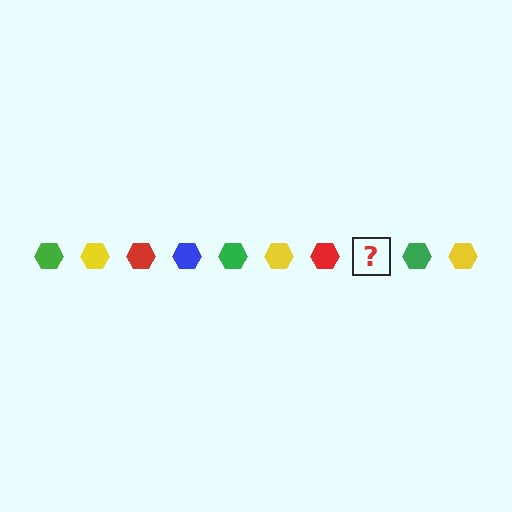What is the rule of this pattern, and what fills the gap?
The rule is that the pattern cycles through green, yellow, red, blue hexagons. The gap should be filled with a blue hexagon.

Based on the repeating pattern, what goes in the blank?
The blank should be a blue hexagon.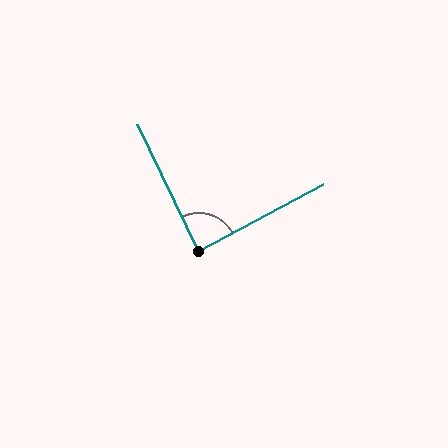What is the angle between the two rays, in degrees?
Approximately 88 degrees.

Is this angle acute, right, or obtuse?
It is approximately a right angle.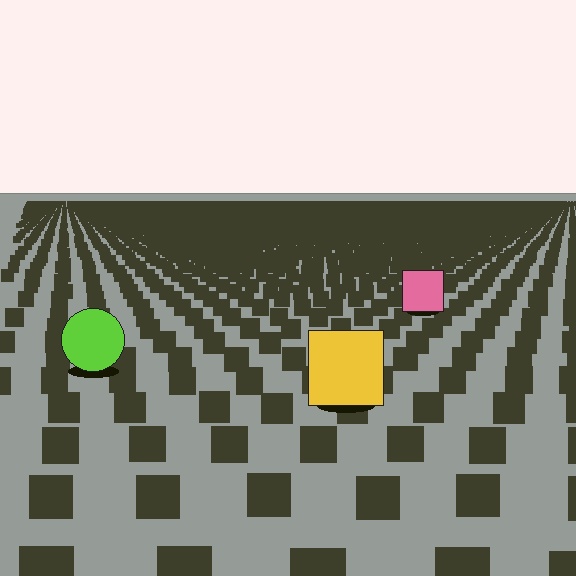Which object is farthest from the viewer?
The pink square is farthest from the viewer. It appears smaller and the ground texture around it is denser.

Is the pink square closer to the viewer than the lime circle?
No. The lime circle is closer — you can tell from the texture gradient: the ground texture is coarser near it.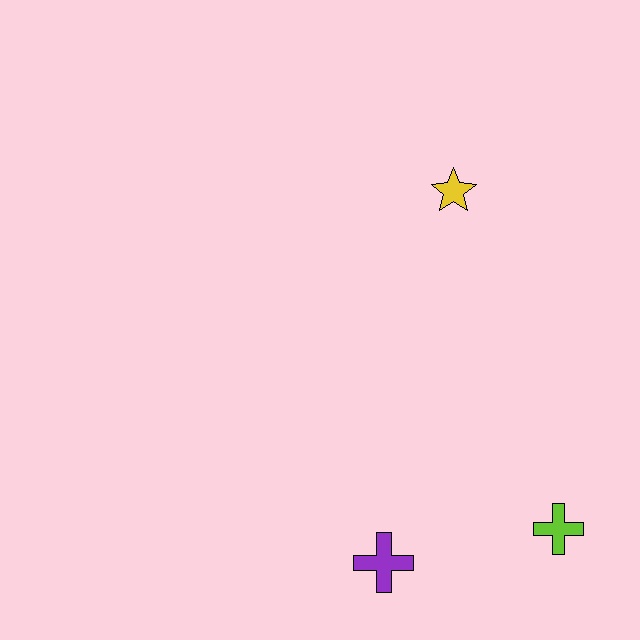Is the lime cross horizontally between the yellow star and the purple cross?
No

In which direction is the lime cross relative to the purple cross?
The lime cross is to the right of the purple cross.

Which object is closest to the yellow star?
The lime cross is closest to the yellow star.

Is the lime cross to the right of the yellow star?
Yes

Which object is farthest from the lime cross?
The yellow star is farthest from the lime cross.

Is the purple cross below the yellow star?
Yes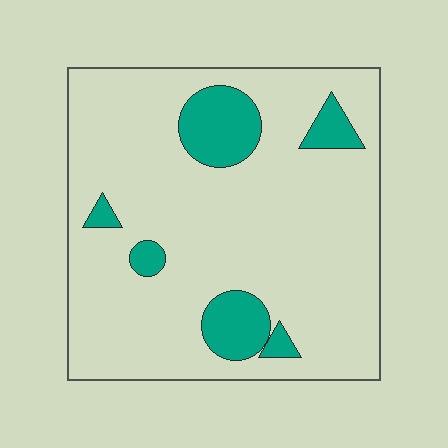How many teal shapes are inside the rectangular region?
6.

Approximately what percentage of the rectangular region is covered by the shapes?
Approximately 15%.